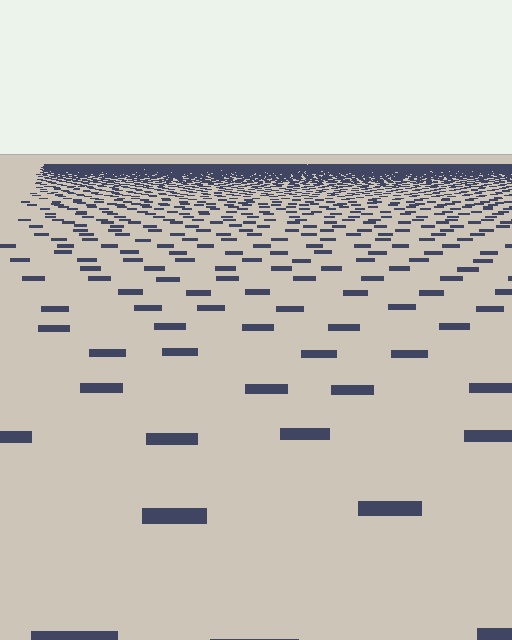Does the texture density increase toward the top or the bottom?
Density increases toward the top.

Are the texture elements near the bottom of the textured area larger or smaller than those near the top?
Larger. Near the bottom, elements are closer to the viewer and appear at a bigger on-screen size.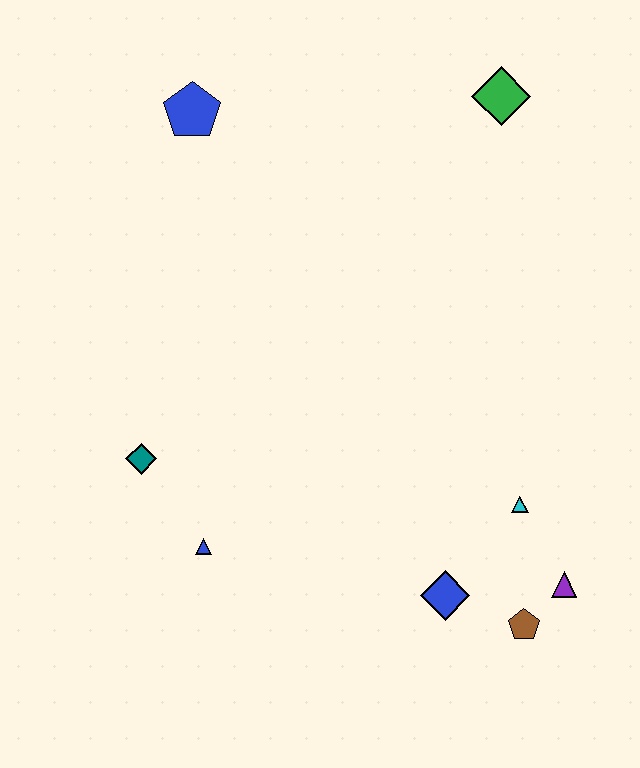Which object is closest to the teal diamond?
The blue triangle is closest to the teal diamond.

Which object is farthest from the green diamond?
The blue triangle is farthest from the green diamond.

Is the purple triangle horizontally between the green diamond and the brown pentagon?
No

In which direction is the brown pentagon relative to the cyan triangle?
The brown pentagon is below the cyan triangle.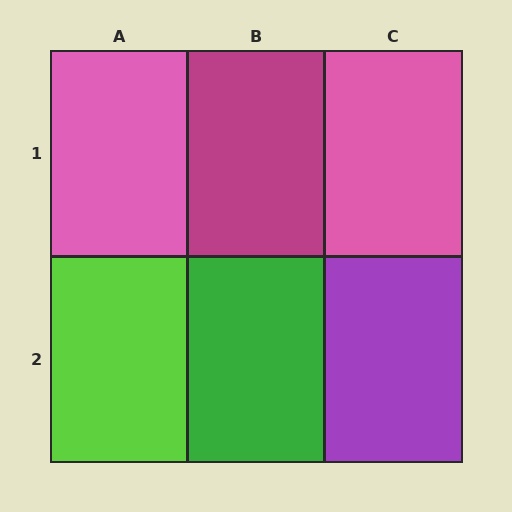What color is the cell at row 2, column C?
Purple.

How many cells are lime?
1 cell is lime.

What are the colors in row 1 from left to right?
Pink, magenta, pink.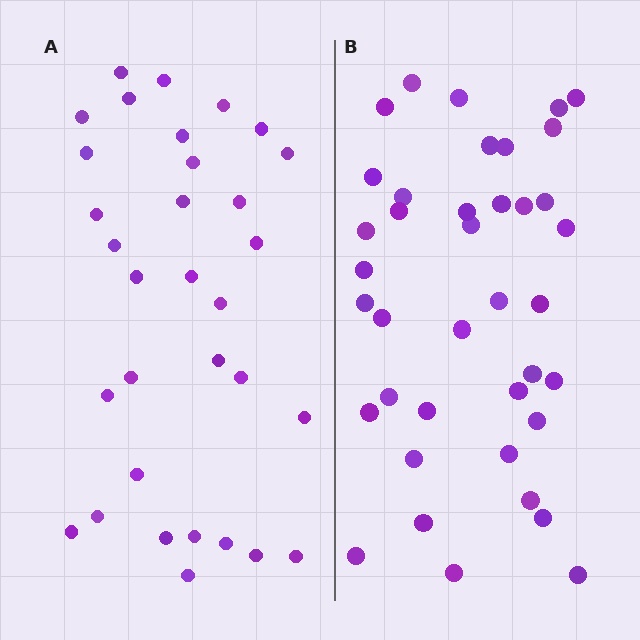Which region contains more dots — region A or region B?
Region B (the right region) has more dots.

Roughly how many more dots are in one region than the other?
Region B has roughly 8 or so more dots than region A.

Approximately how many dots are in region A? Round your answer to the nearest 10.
About 30 dots. (The exact count is 32, which rounds to 30.)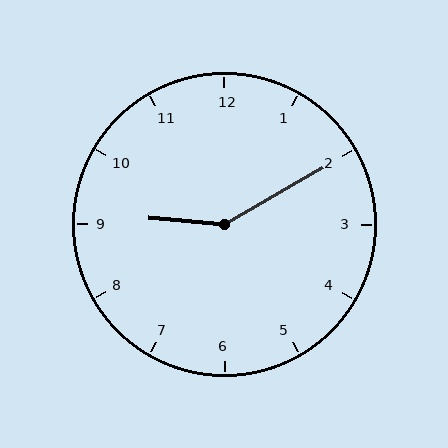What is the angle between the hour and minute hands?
Approximately 145 degrees.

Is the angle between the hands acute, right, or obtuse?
It is obtuse.